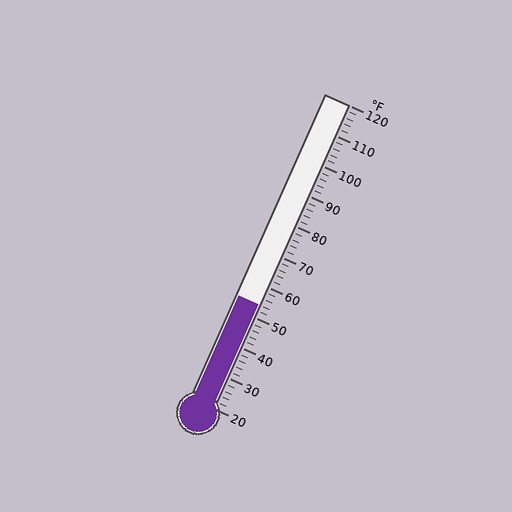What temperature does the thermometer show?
The thermometer shows approximately 54°F.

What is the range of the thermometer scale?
The thermometer scale ranges from 20°F to 120°F.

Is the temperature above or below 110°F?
The temperature is below 110°F.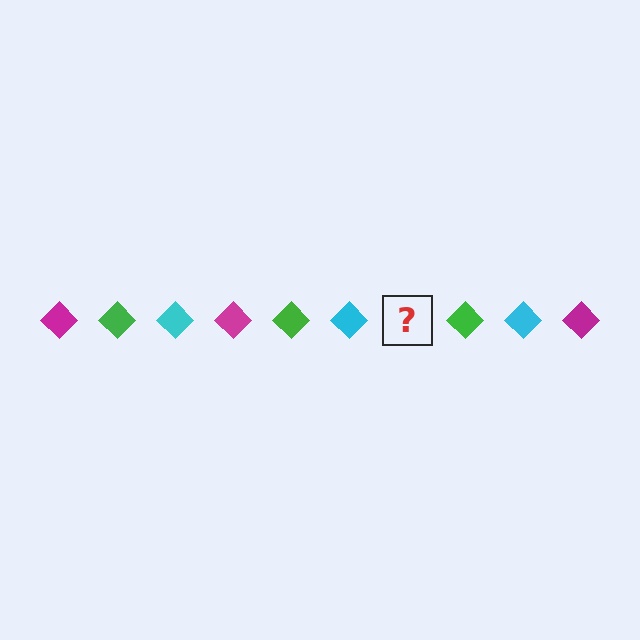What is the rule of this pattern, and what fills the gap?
The rule is that the pattern cycles through magenta, green, cyan diamonds. The gap should be filled with a magenta diamond.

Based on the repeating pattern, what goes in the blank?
The blank should be a magenta diamond.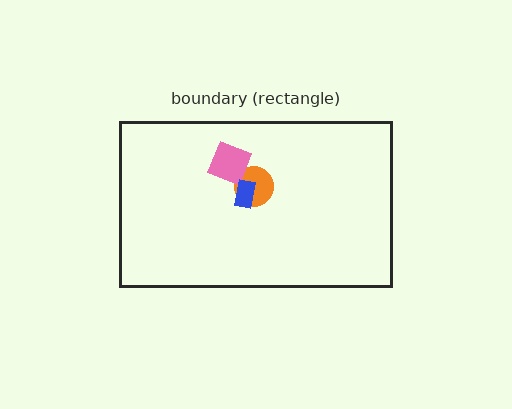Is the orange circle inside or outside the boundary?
Inside.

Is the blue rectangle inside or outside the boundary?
Inside.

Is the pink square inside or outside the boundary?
Inside.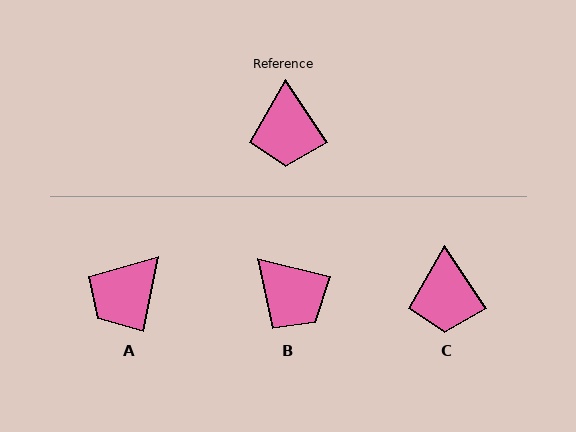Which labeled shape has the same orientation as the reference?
C.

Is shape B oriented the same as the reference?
No, it is off by about 43 degrees.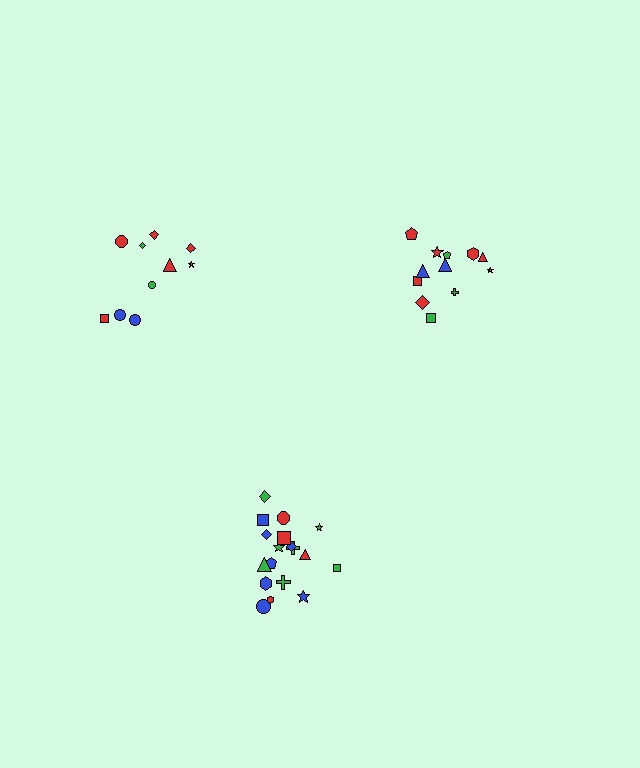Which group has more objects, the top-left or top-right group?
The top-right group.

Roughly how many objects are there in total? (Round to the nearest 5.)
Roughly 40 objects in total.